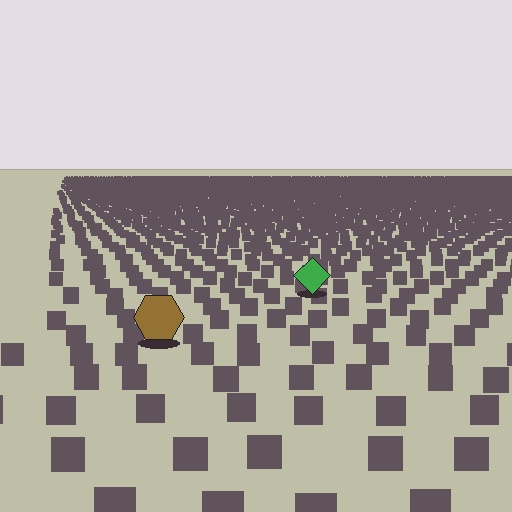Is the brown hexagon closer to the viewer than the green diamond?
Yes. The brown hexagon is closer — you can tell from the texture gradient: the ground texture is coarser near it.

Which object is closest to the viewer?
The brown hexagon is closest. The texture marks near it are larger and more spread out.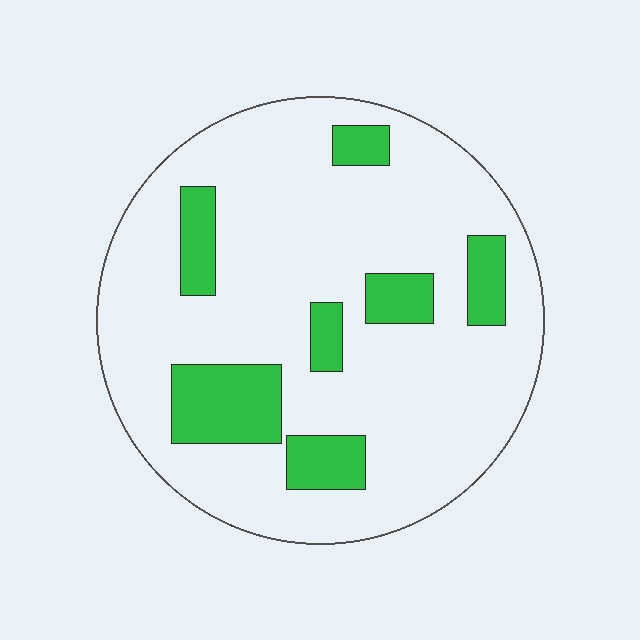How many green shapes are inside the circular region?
7.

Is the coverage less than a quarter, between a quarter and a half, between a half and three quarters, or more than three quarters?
Less than a quarter.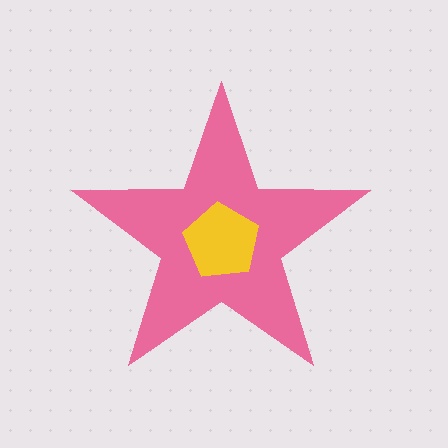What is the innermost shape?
The yellow pentagon.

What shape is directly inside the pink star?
The yellow pentagon.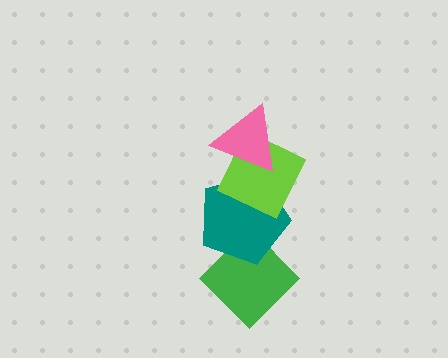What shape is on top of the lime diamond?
The pink triangle is on top of the lime diamond.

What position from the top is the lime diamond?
The lime diamond is 2nd from the top.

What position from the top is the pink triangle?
The pink triangle is 1st from the top.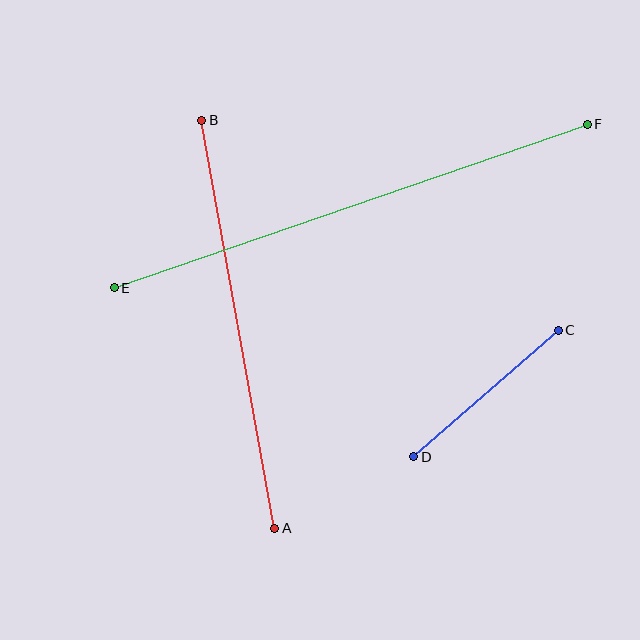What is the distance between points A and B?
The distance is approximately 414 pixels.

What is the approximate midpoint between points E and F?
The midpoint is at approximately (351, 206) pixels.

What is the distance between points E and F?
The distance is approximately 501 pixels.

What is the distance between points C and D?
The distance is approximately 192 pixels.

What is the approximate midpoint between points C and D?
The midpoint is at approximately (486, 393) pixels.